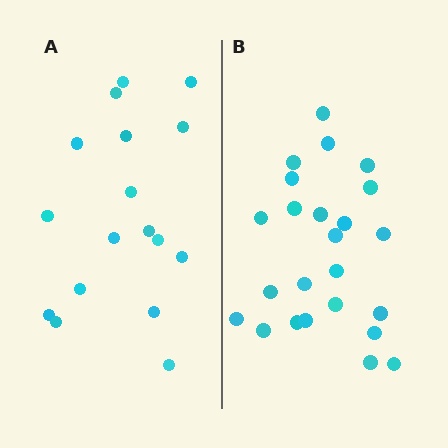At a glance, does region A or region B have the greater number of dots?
Region B (the right region) has more dots.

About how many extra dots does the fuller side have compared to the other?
Region B has roughly 8 or so more dots than region A.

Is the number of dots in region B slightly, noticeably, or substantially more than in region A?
Region B has noticeably more, but not dramatically so. The ratio is roughly 1.4 to 1.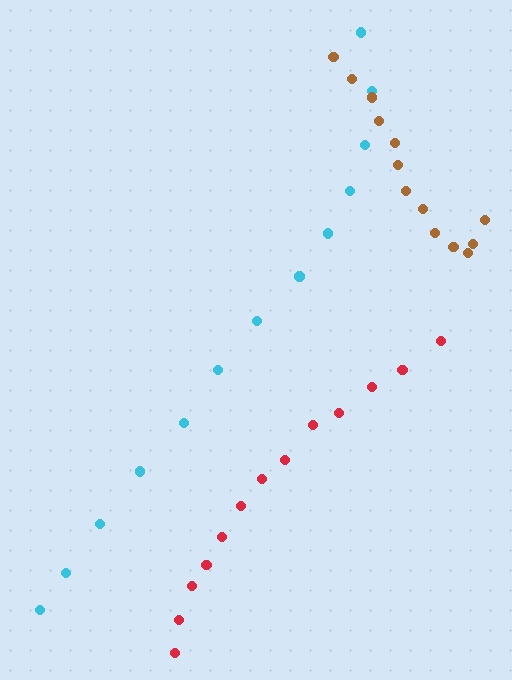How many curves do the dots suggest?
There are 3 distinct paths.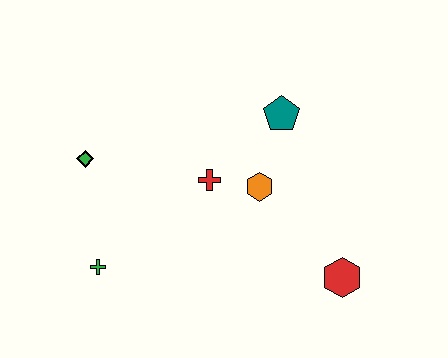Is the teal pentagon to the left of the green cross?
No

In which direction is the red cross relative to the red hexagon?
The red cross is to the left of the red hexagon.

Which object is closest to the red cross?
The orange hexagon is closest to the red cross.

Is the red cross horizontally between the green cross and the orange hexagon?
Yes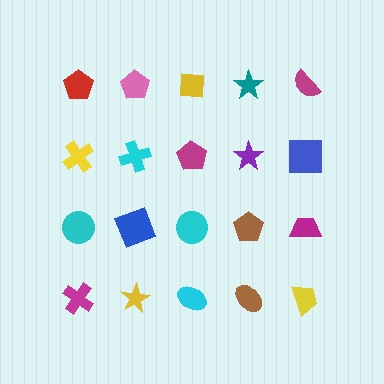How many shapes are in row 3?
5 shapes.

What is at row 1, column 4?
A teal star.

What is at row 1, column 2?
A pink pentagon.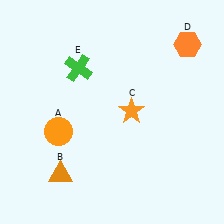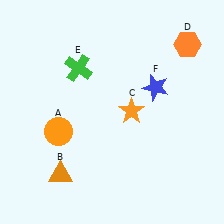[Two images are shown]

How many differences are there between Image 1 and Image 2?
There is 1 difference between the two images.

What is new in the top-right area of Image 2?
A blue star (F) was added in the top-right area of Image 2.